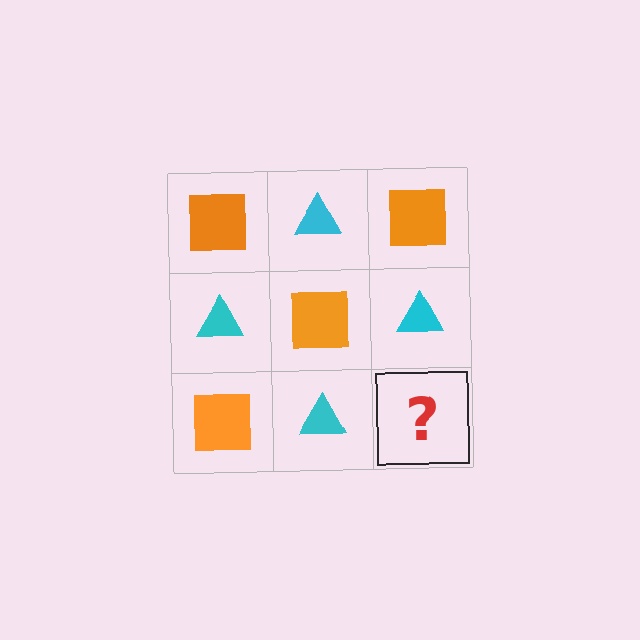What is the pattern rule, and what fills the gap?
The rule is that it alternates orange square and cyan triangle in a checkerboard pattern. The gap should be filled with an orange square.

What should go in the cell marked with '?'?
The missing cell should contain an orange square.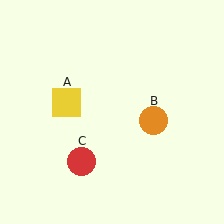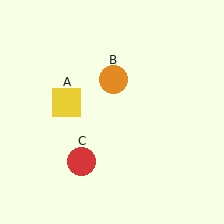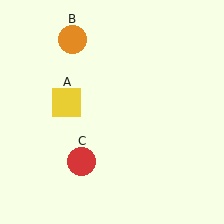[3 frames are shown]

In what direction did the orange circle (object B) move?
The orange circle (object B) moved up and to the left.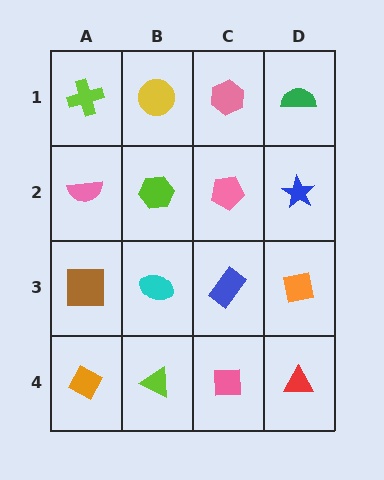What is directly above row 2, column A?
A lime cross.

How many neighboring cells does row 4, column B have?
3.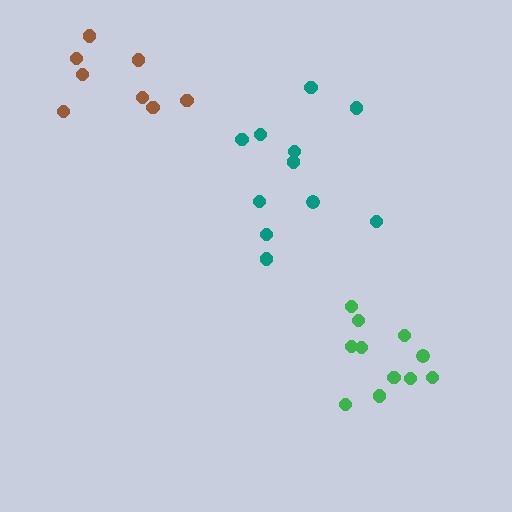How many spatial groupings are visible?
There are 3 spatial groupings.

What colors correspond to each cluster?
The clusters are colored: teal, brown, green.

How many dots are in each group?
Group 1: 11 dots, Group 2: 8 dots, Group 3: 11 dots (30 total).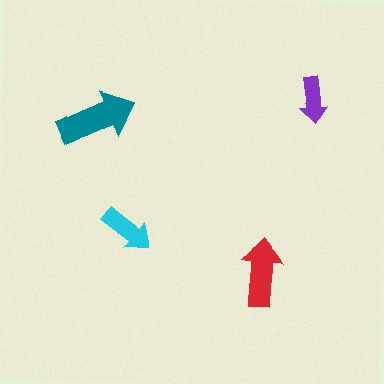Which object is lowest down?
The red arrow is bottommost.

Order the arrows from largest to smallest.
the teal one, the red one, the cyan one, the purple one.